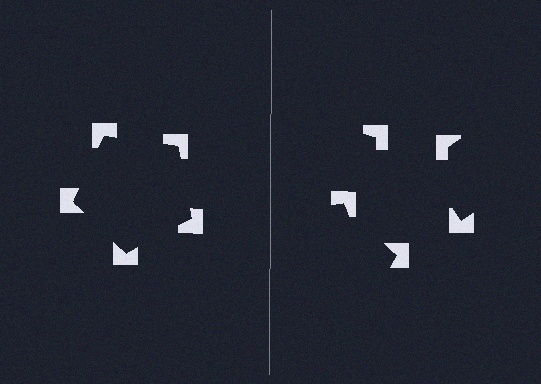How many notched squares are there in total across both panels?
10 — 5 on each side.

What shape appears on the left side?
An illusory pentagon.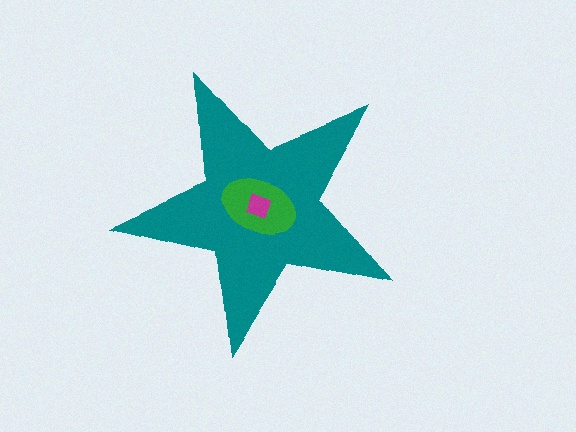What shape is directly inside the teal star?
The green ellipse.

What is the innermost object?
The magenta square.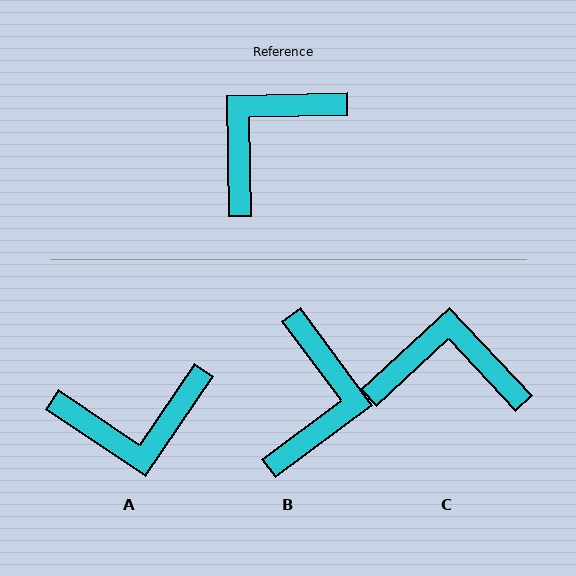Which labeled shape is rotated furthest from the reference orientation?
A, about 145 degrees away.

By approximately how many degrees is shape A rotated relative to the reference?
Approximately 145 degrees counter-clockwise.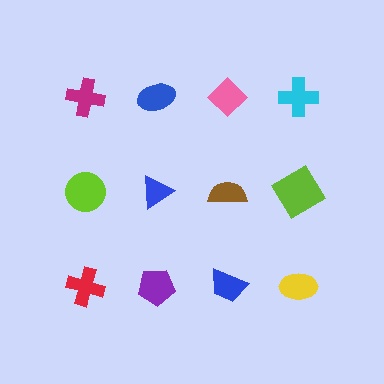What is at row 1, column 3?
A pink diamond.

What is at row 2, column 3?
A brown semicircle.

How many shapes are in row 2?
4 shapes.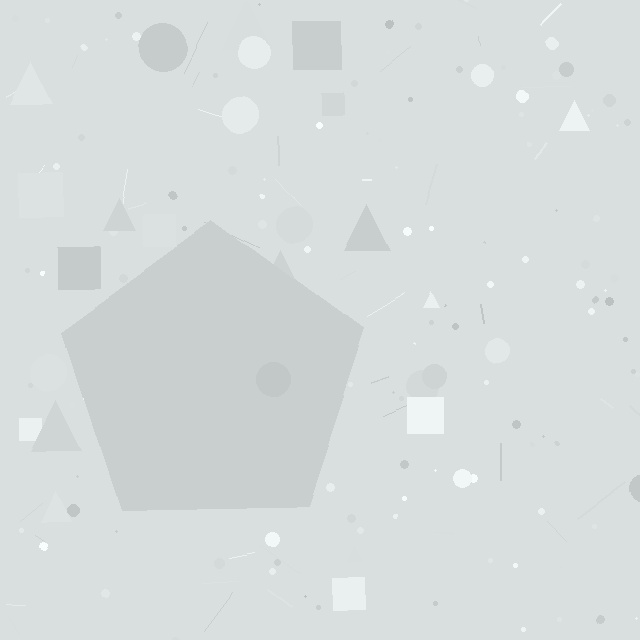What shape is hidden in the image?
A pentagon is hidden in the image.